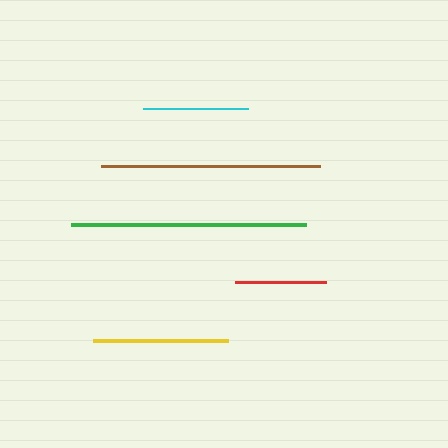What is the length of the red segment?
The red segment is approximately 90 pixels long.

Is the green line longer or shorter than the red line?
The green line is longer than the red line.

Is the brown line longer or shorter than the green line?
The green line is longer than the brown line.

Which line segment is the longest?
The green line is the longest at approximately 235 pixels.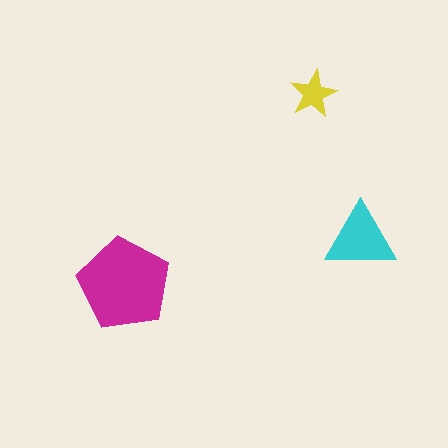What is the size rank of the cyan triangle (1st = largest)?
2nd.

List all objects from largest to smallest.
The magenta pentagon, the cyan triangle, the yellow star.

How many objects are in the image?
There are 3 objects in the image.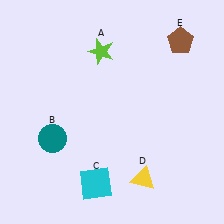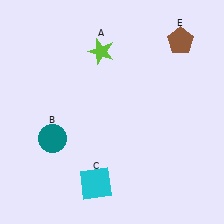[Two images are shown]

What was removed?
The yellow triangle (D) was removed in Image 2.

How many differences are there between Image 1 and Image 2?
There is 1 difference between the two images.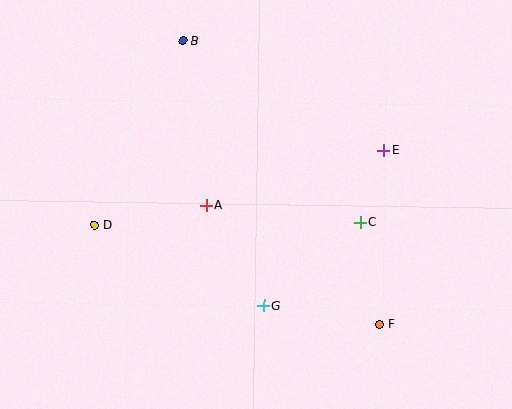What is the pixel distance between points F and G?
The distance between F and G is 118 pixels.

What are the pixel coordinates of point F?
Point F is at (380, 324).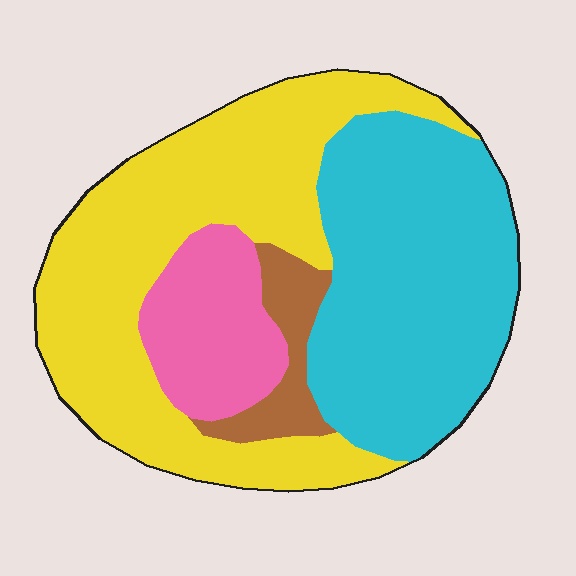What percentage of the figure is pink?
Pink covers 13% of the figure.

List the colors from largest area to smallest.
From largest to smallest: yellow, cyan, pink, brown.